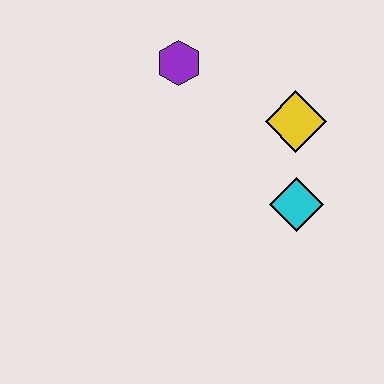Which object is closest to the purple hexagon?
The yellow diamond is closest to the purple hexagon.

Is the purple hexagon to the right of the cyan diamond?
No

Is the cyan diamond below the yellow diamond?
Yes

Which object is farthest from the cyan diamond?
The purple hexagon is farthest from the cyan diamond.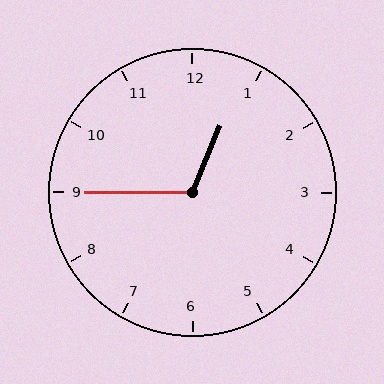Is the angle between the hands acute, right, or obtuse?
It is obtuse.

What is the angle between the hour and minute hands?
Approximately 112 degrees.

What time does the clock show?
12:45.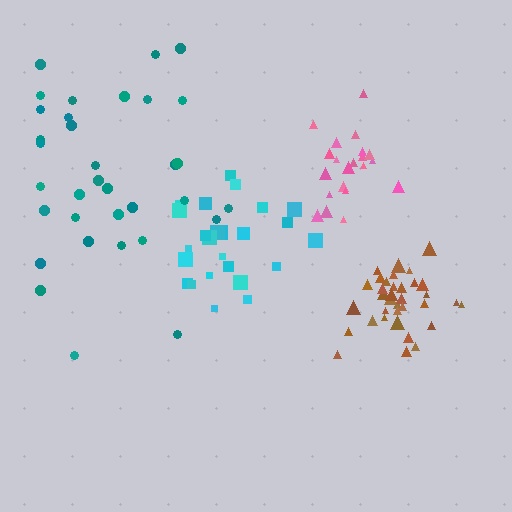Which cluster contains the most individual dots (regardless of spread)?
Teal (35).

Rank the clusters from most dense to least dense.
brown, pink, cyan, teal.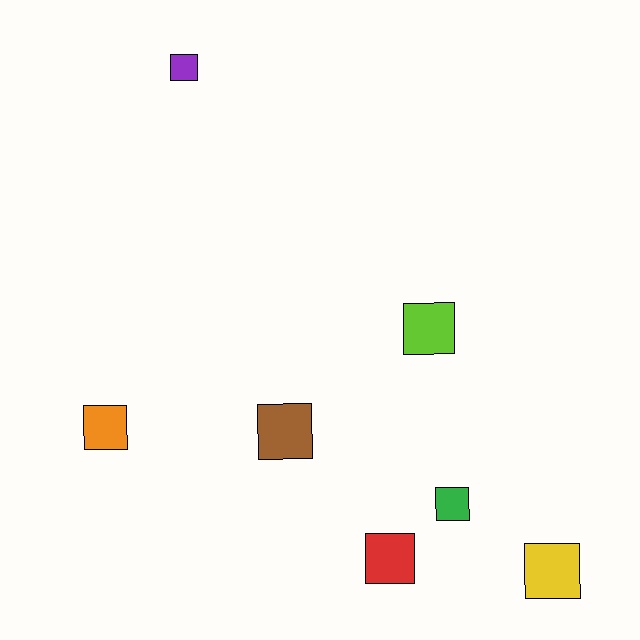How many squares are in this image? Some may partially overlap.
There are 7 squares.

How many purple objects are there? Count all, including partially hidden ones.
There is 1 purple object.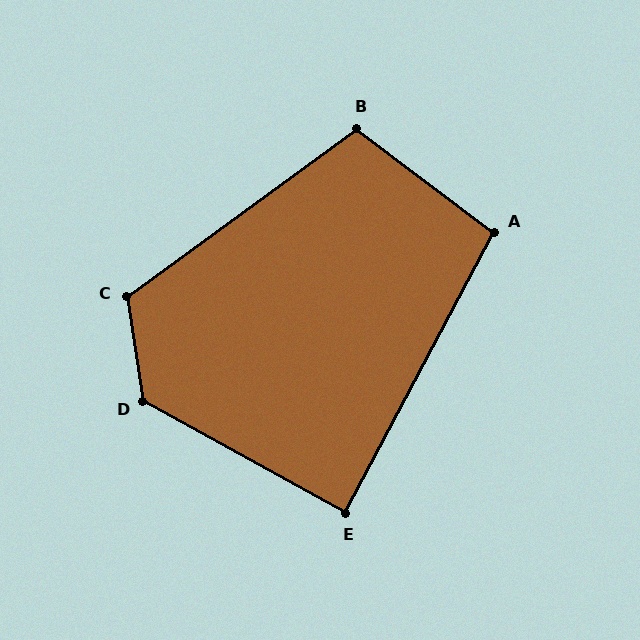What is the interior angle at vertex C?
Approximately 117 degrees (obtuse).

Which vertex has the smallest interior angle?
E, at approximately 89 degrees.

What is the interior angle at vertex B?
Approximately 107 degrees (obtuse).